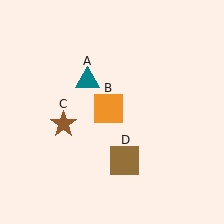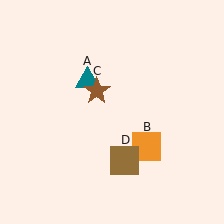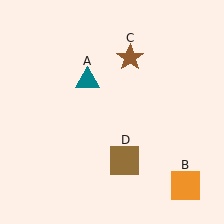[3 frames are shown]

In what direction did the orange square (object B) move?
The orange square (object B) moved down and to the right.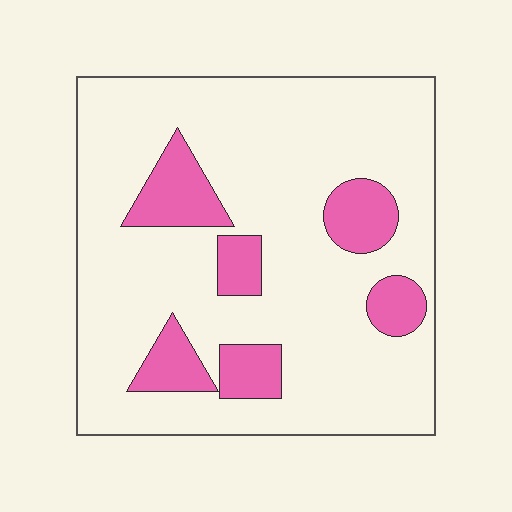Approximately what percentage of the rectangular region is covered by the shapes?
Approximately 20%.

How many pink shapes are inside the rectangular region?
6.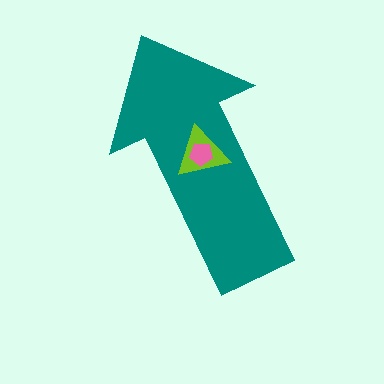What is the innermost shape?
The pink pentagon.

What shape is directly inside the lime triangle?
The pink pentagon.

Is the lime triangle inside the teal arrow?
Yes.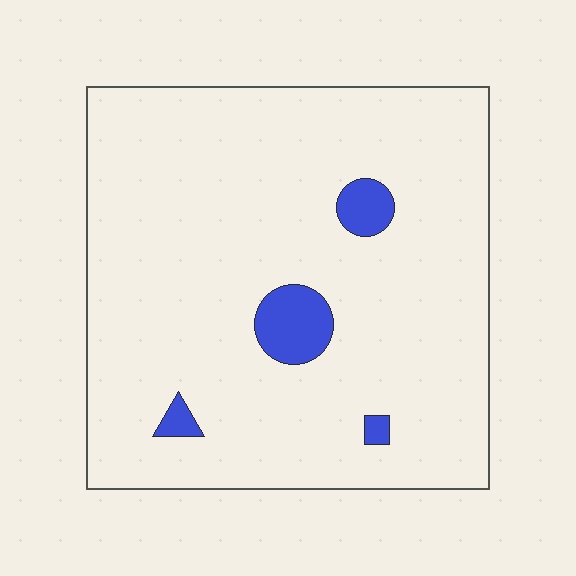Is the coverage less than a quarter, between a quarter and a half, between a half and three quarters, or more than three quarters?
Less than a quarter.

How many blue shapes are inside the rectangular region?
4.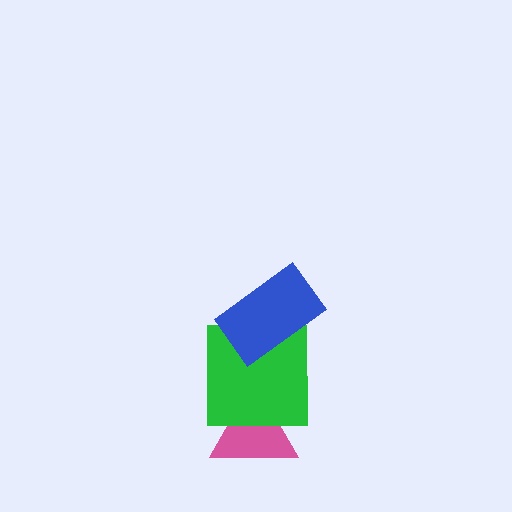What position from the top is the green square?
The green square is 2nd from the top.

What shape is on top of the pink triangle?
The green square is on top of the pink triangle.